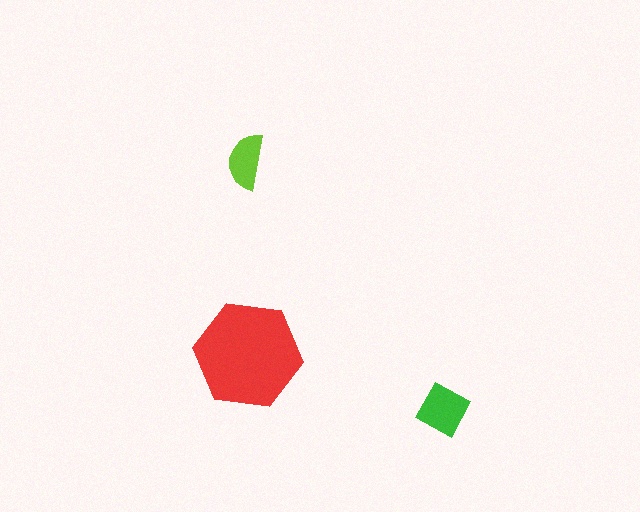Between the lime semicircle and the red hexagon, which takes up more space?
The red hexagon.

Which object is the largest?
The red hexagon.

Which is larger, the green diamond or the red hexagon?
The red hexagon.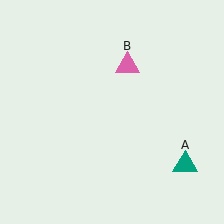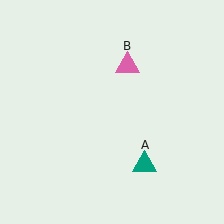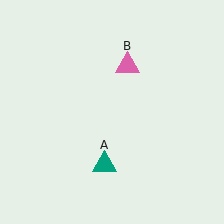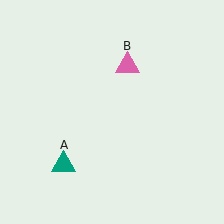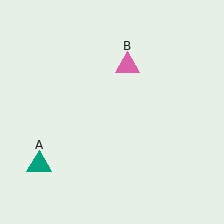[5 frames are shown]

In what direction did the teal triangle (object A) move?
The teal triangle (object A) moved left.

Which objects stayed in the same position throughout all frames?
Pink triangle (object B) remained stationary.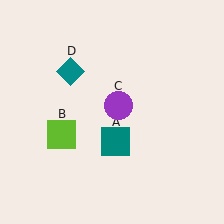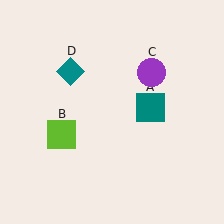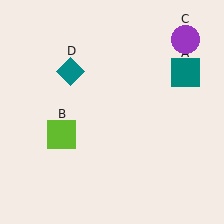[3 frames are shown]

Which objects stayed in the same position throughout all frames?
Lime square (object B) and teal diamond (object D) remained stationary.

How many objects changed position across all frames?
2 objects changed position: teal square (object A), purple circle (object C).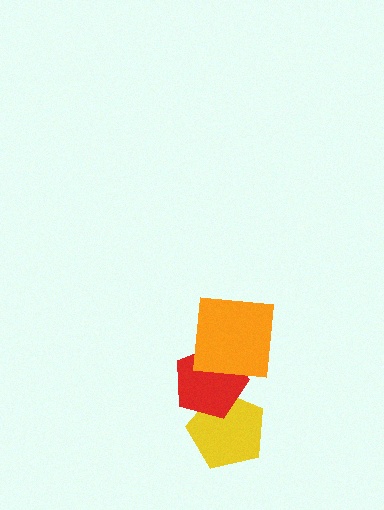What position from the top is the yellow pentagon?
The yellow pentagon is 3rd from the top.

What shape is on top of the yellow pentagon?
The red pentagon is on top of the yellow pentagon.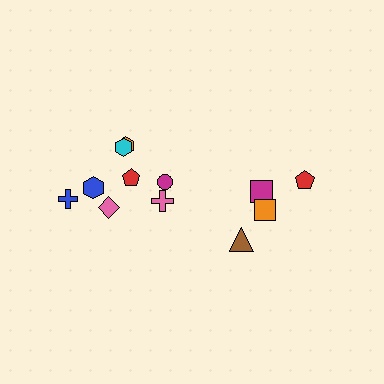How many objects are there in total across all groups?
There are 12 objects.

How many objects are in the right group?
There are 4 objects.